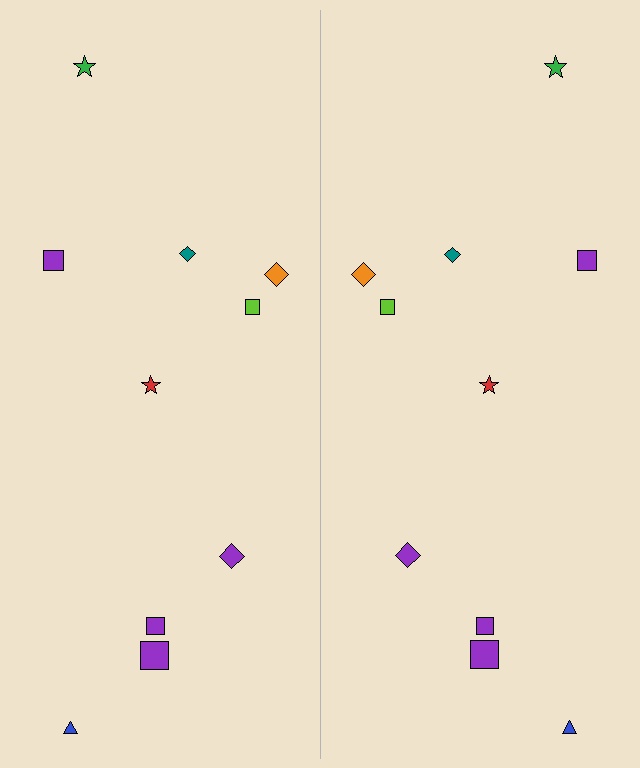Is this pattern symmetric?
Yes, this pattern has bilateral (reflection) symmetry.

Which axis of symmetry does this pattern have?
The pattern has a vertical axis of symmetry running through the center of the image.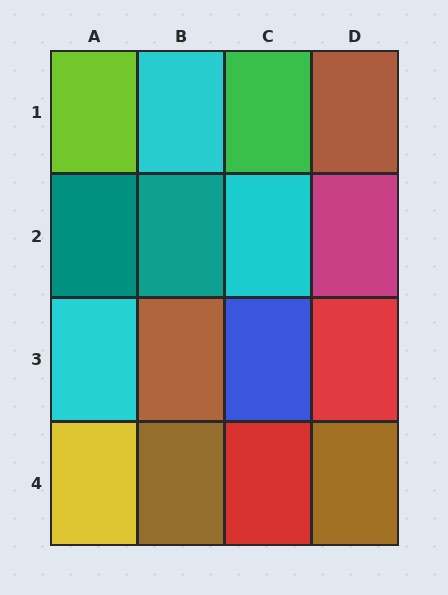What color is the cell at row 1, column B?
Cyan.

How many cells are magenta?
1 cell is magenta.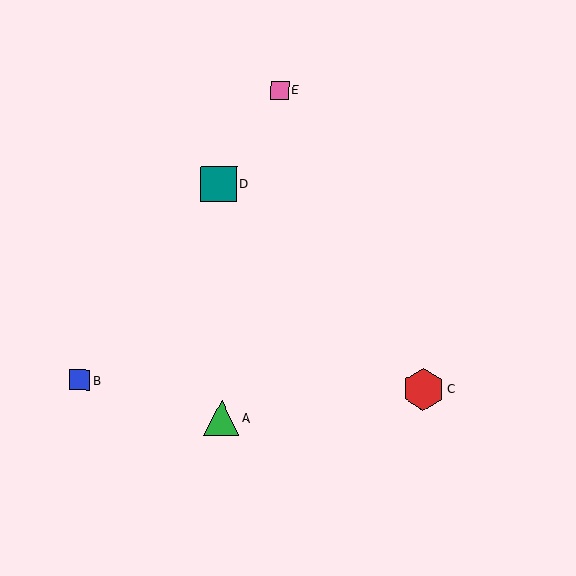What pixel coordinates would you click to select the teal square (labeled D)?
Click at (219, 184) to select the teal square D.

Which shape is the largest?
The red hexagon (labeled C) is the largest.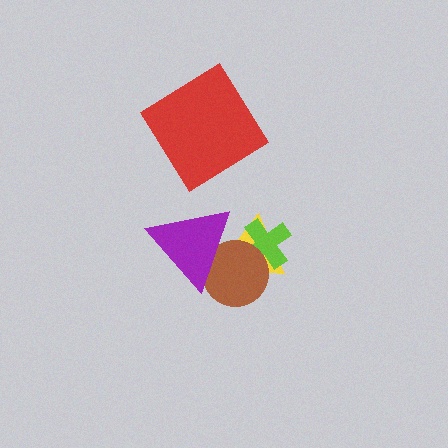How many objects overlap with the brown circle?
3 objects overlap with the brown circle.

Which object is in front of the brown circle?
The purple triangle is in front of the brown circle.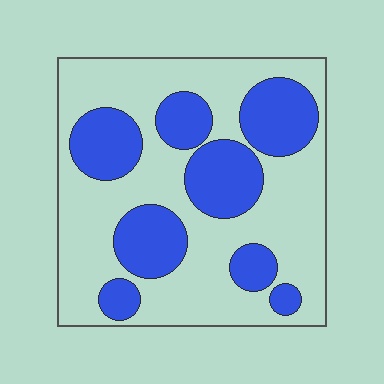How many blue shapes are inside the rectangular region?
8.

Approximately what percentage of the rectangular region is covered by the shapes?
Approximately 35%.